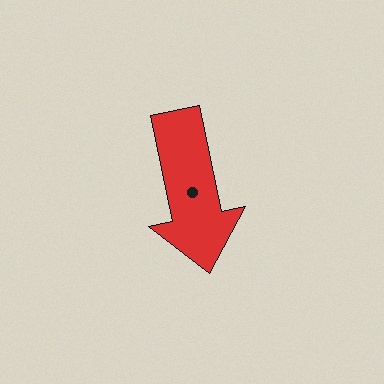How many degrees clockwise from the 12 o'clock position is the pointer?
Approximately 168 degrees.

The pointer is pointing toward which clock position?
Roughly 6 o'clock.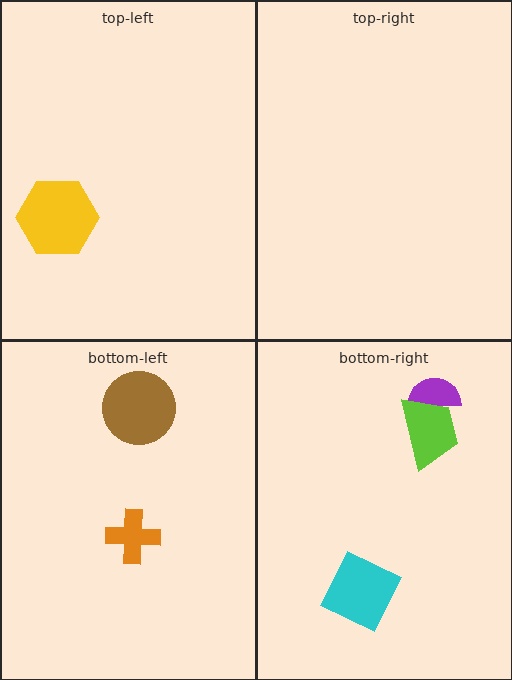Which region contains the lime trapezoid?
The bottom-right region.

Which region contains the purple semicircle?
The bottom-right region.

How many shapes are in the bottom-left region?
2.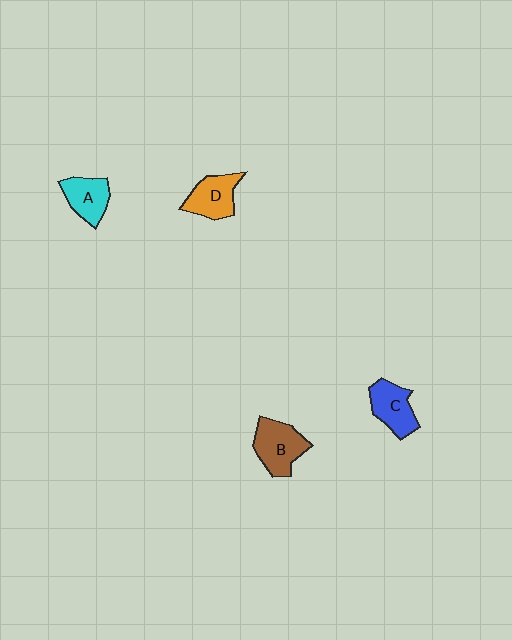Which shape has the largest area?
Shape B (brown).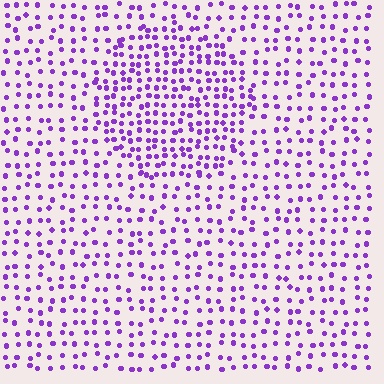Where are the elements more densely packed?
The elements are more densely packed inside the circle boundary.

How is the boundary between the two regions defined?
The boundary is defined by a change in element density (approximately 1.8x ratio). All elements are the same color, size, and shape.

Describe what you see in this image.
The image contains small purple elements arranged at two different densities. A circle-shaped region is visible where the elements are more densely packed than the surrounding area.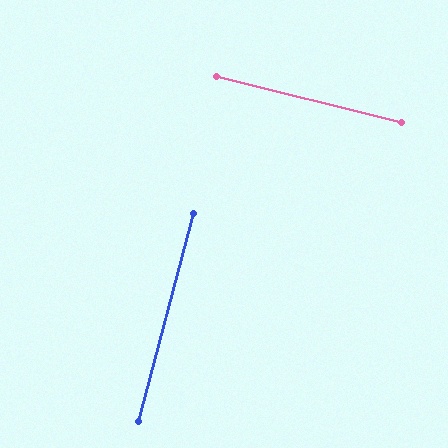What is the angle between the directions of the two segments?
Approximately 89 degrees.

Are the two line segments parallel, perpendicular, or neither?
Perpendicular — they meet at approximately 89°.